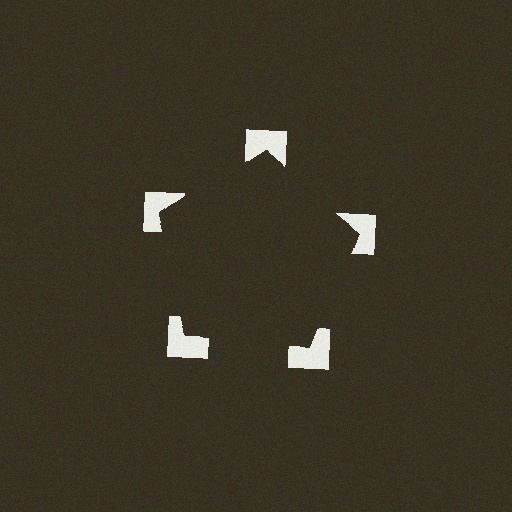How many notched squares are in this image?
There are 5 — one at each vertex of the illusory pentagon.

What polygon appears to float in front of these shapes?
An illusory pentagon — its edges are inferred from the aligned wedge cuts in the notched squares, not physically drawn.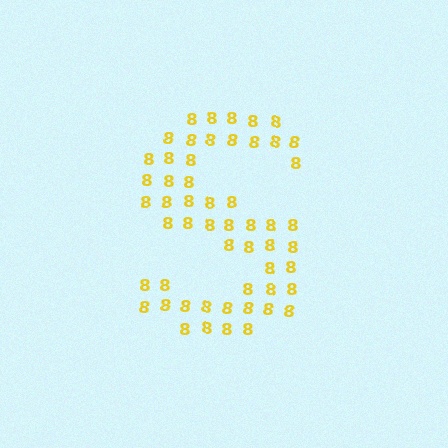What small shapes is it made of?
It is made of small digit 8's.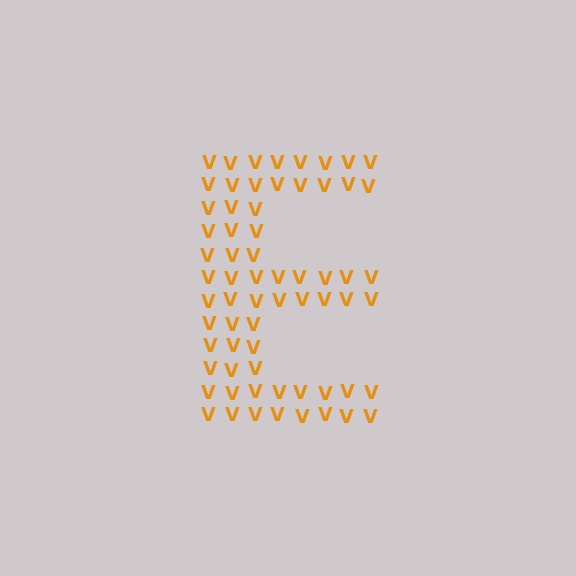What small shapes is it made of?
It is made of small letter V's.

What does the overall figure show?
The overall figure shows the letter E.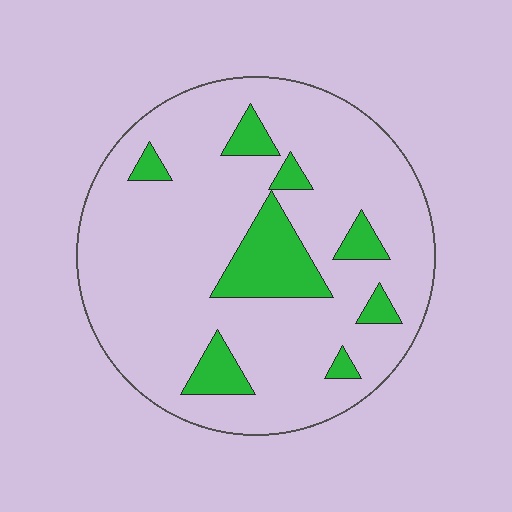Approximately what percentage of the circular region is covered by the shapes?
Approximately 15%.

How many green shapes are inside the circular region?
8.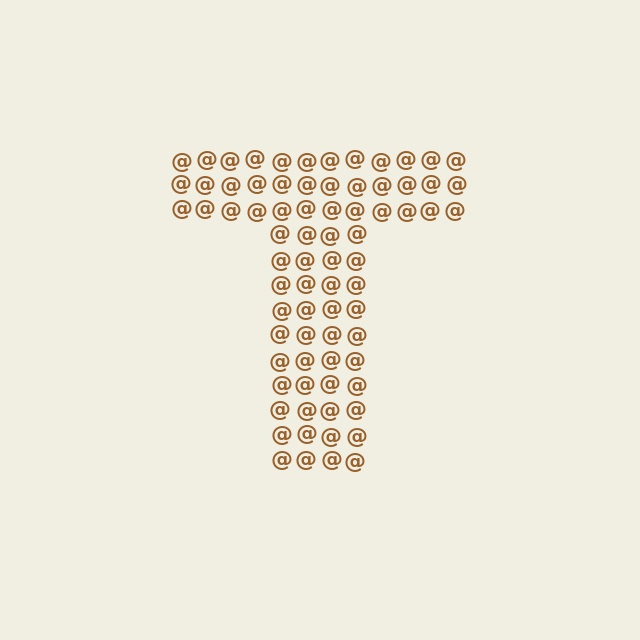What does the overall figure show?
The overall figure shows the letter T.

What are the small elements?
The small elements are at signs.